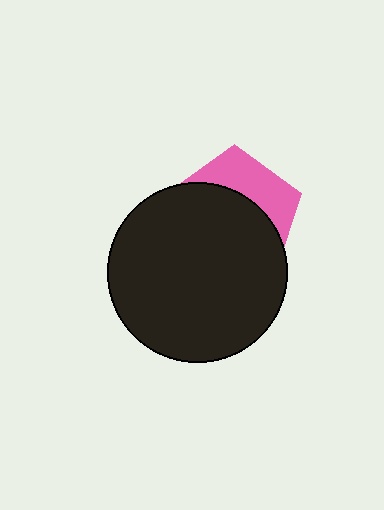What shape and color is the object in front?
The object in front is a black circle.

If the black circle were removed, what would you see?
You would see the complete pink pentagon.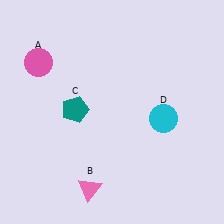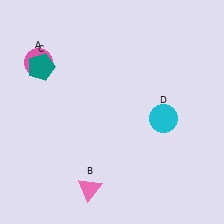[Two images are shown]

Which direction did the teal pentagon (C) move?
The teal pentagon (C) moved up.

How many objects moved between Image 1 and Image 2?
1 object moved between the two images.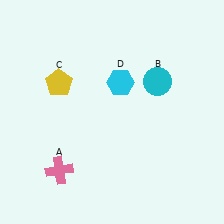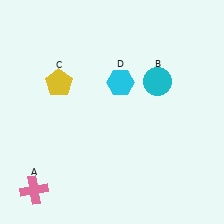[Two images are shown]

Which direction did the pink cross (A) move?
The pink cross (A) moved left.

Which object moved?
The pink cross (A) moved left.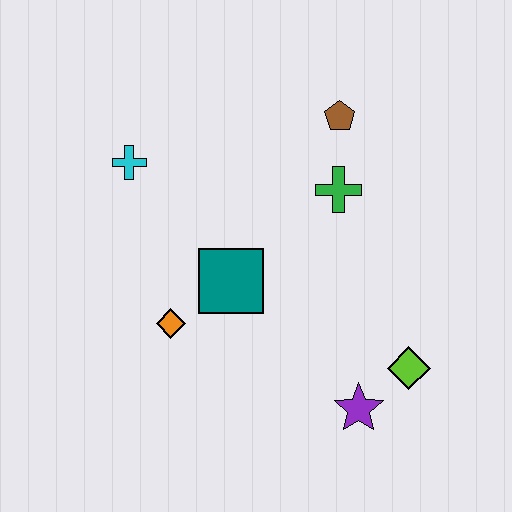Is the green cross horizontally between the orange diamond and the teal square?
No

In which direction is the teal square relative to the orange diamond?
The teal square is to the right of the orange diamond.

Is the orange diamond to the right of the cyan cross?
Yes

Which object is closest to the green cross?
The brown pentagon is closest to the green cross.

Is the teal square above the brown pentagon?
No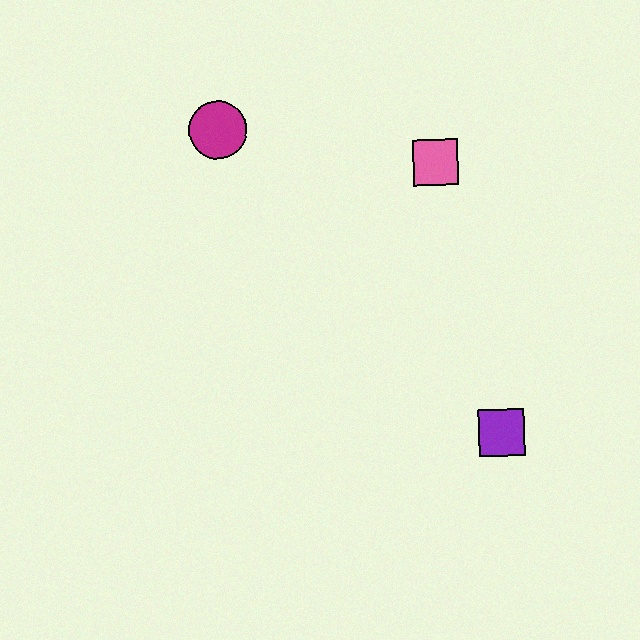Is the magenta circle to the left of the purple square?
Yes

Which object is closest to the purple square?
The pink square is closest to the purple square.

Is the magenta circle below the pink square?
No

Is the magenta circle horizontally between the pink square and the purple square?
No